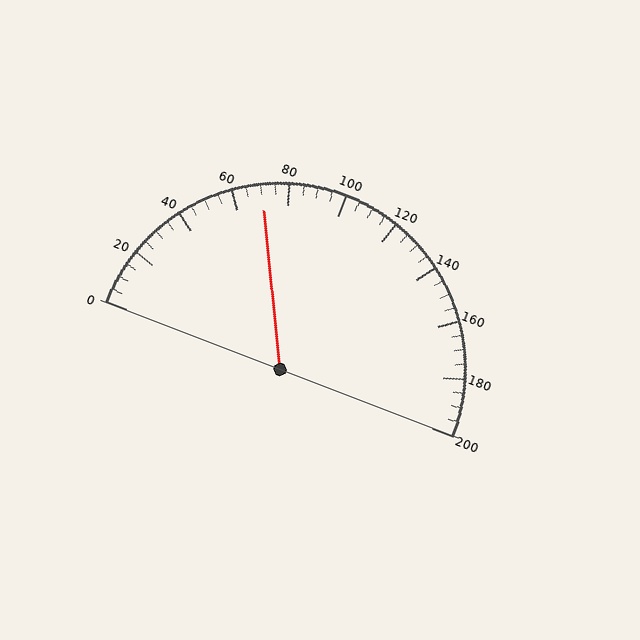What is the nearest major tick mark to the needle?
The nearest major tick mark is 80.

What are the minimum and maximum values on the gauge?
The gauge ranges from 0 to 200.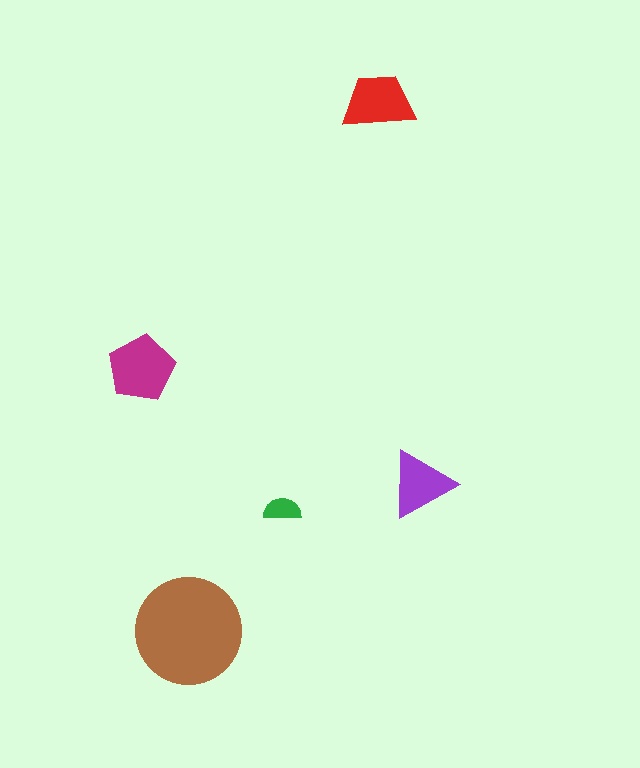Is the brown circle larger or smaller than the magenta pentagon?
Larger.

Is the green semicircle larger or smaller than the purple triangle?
Smaller.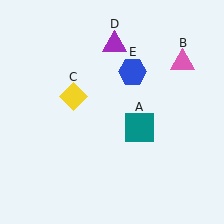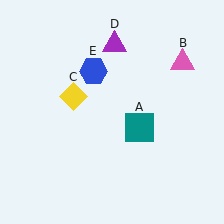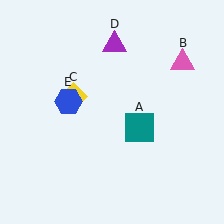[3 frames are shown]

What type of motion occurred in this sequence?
The blue hexagon (object E) rotated counterclockwise around the center of the scene.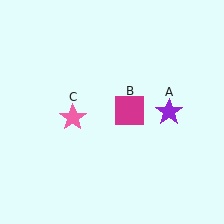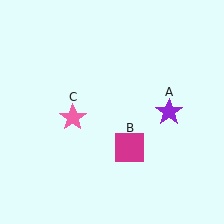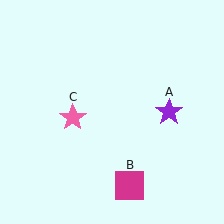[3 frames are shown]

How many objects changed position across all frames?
1 object changed position: magenta square (object B).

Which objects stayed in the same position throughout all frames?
Purple star (object A) and pink star (object C) remained stationary.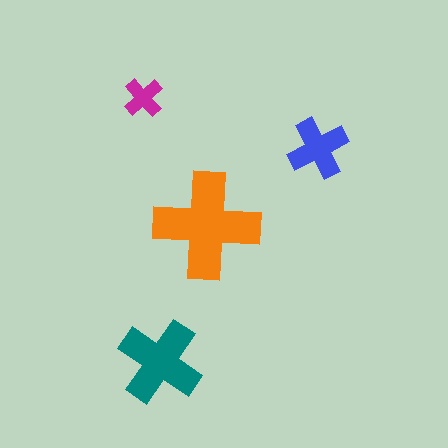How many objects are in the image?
There are 4 objects in the image.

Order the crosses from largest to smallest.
the orange one, the teal one, the blue one, the magenta one.